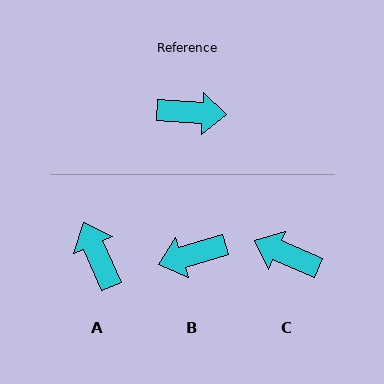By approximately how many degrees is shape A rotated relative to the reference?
Approximately 117 degrees counter-clockwise.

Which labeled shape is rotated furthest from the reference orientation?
C, about 160 degrees away.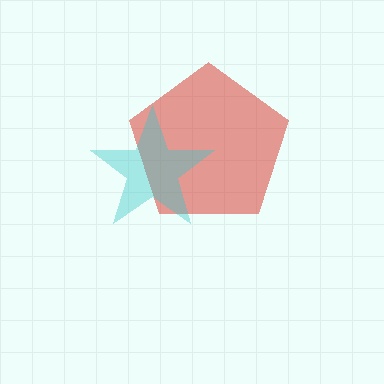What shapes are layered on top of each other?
The layered shapes are: a red pentagon, a cyan star.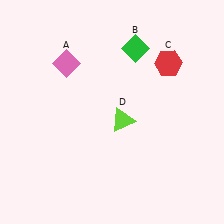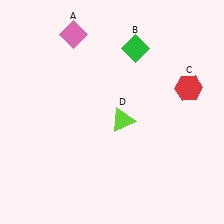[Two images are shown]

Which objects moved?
The objects that moved are: the pink diamond (A), the red hexagon (C).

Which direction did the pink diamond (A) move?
The pink diamond (A) moved up.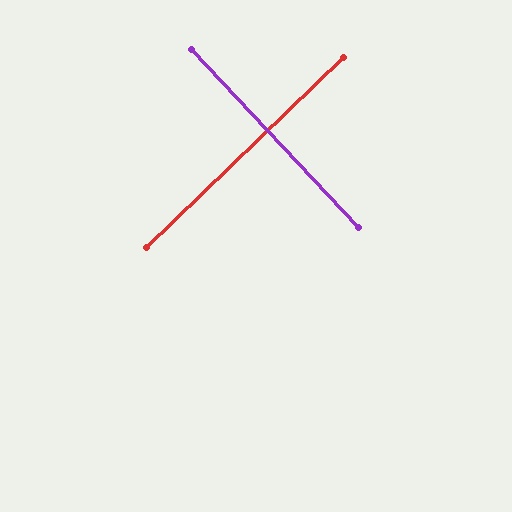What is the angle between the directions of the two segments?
Approximately 89 degrees.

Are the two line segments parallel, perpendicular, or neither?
Perpendicular — they meet at approximately 89°.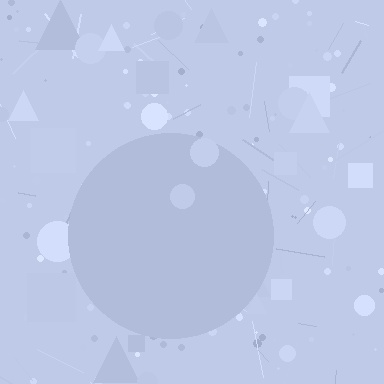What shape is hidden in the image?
A circle is hidden in the image.